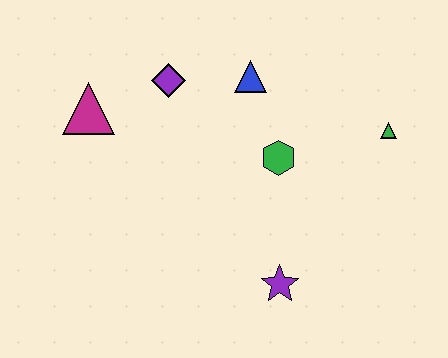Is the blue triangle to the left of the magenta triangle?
No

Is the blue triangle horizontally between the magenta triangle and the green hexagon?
Yes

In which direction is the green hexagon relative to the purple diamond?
The green hexagon is to the right of the purple diamond.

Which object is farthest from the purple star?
The magenta triangle is farthest from the purple star.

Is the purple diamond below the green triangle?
No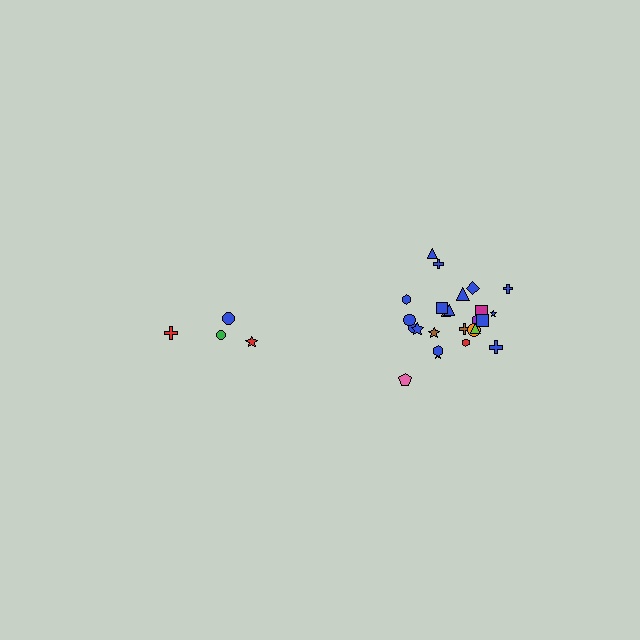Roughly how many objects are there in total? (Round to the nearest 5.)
Roughly 30 objects in total.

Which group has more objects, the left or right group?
The right group.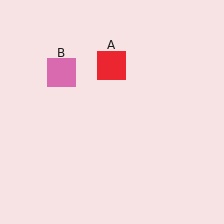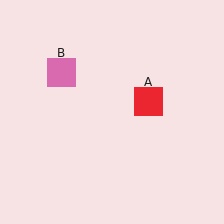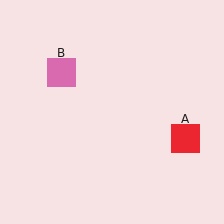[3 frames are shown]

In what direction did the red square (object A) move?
The red square (object A) moved down and to the right.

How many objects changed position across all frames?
1 object changed position: red square (object A).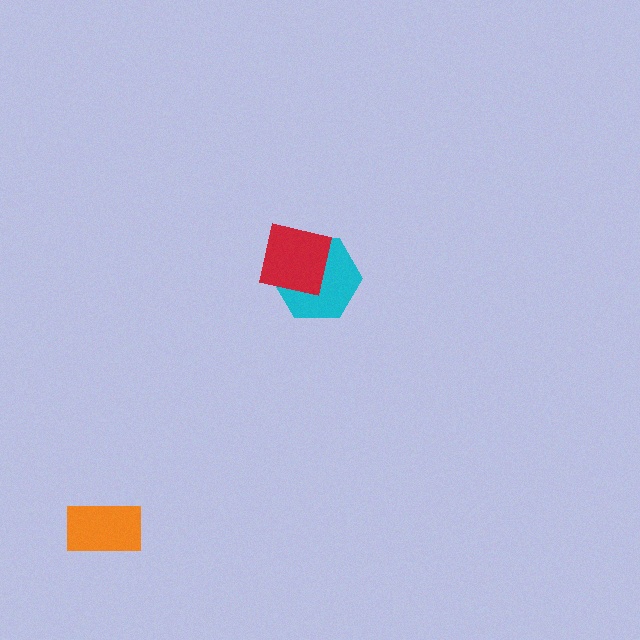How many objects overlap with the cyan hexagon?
1 object overlaps with the cyan hexagon.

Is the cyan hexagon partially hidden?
Yes, it is partially covered by another shape.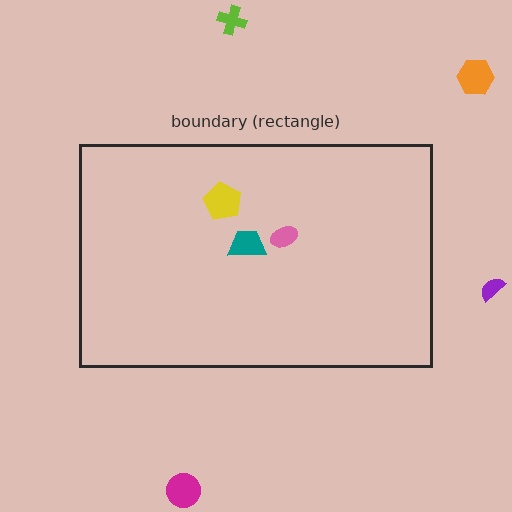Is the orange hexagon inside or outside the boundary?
Outside.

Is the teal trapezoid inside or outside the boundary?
Inside.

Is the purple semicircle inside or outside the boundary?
Outside.